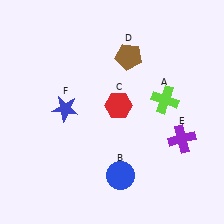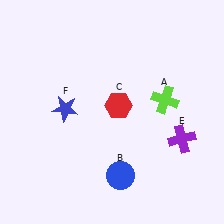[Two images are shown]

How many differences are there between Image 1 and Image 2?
There is 1 difference between the two images.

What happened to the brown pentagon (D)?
The brown pentagon (D) was removed in Image 2. It was in the top-right area of Image 1.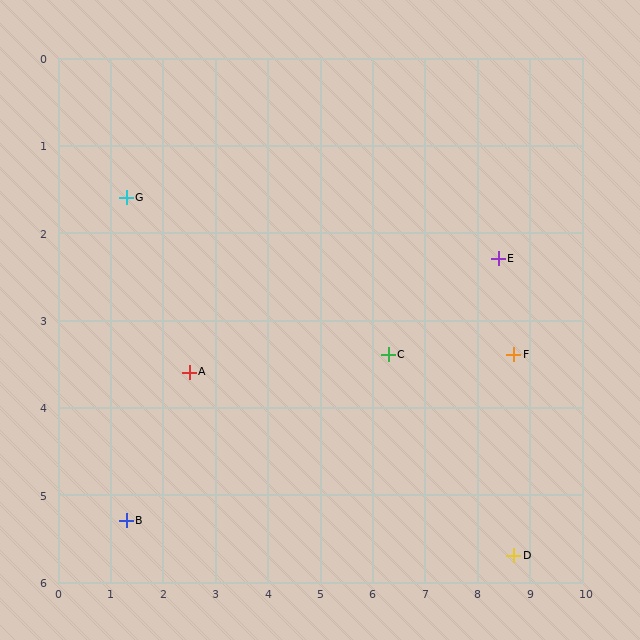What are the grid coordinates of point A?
Point A is at approximately (2.5, 3.6).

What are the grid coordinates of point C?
Point C is at approximately (6.3, 3.4).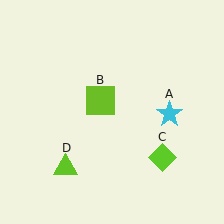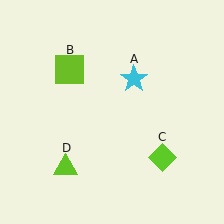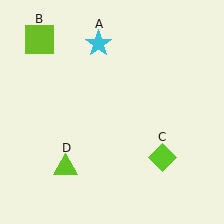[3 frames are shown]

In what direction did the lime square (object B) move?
The lime square (object B) moved up and to the left.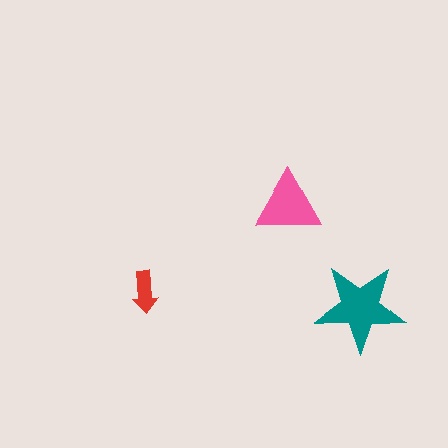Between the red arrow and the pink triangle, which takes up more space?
The pink triangle.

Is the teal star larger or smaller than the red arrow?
Larger.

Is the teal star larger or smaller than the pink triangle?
Larger.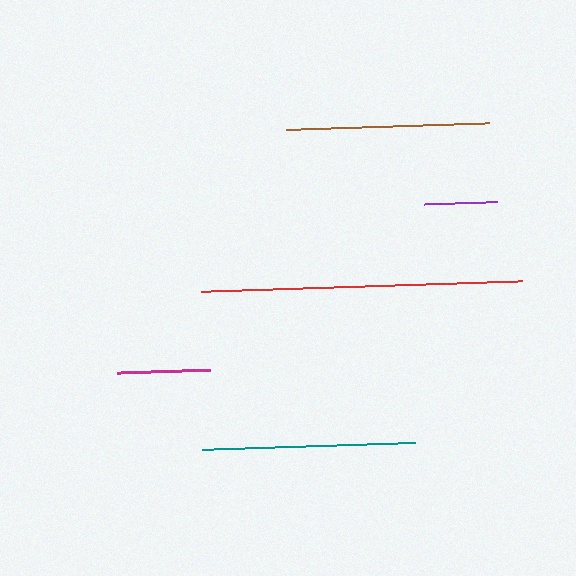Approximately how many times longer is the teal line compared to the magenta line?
The teal line is approximately 2.3 times the length of the magenta line.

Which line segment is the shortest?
The purple line is the shortest at approximately 73 pixels.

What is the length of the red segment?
The red segment is approximately 321 pixels long.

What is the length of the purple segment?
The purple segment is approximately 73 pixels long.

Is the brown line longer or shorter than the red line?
The red line is longer than the brown line.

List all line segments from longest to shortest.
From longest to shortest: red, teal, brown, magenta, purple.